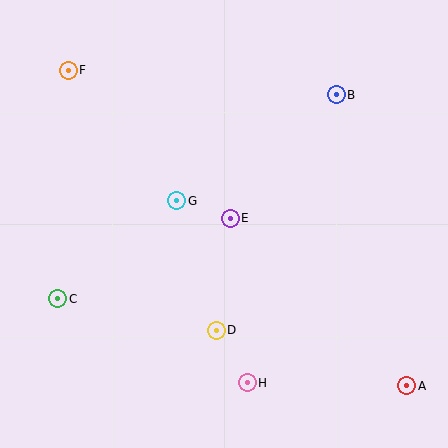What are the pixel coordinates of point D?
Point D is at (216, 330).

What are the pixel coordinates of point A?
Point A is at (407, 386).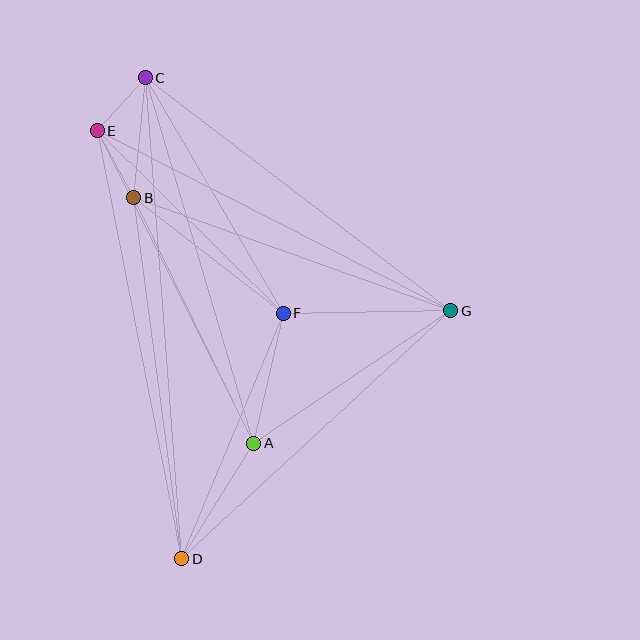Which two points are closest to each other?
Points C and E are closest to each other.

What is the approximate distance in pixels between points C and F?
The distance between C and F is approximately 273 pixels.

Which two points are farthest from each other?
Points C and D are farthest from each other.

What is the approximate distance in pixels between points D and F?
The distance between D and F is approximately 266 pixels.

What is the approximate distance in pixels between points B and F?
The distance between B and F is approximately 189 pixels.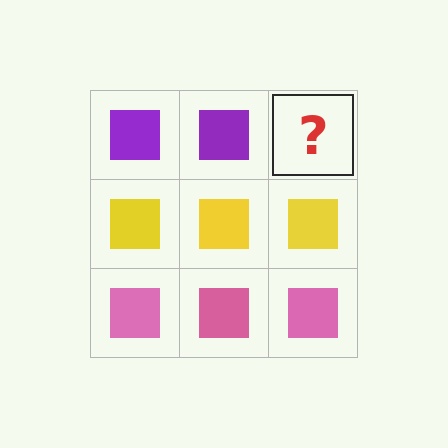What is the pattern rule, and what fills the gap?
The rule is that each row has a consistent color. The gap should be filled with a purple square.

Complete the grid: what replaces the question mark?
The question mark should be replaced with a purple square.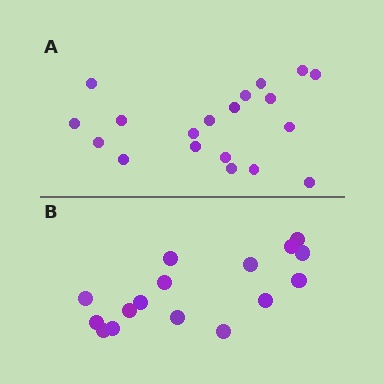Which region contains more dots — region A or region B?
Region A (the top region) has more dots.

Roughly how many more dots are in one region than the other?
Region A has just a few more — roughly 2 or 3 more dots than region B.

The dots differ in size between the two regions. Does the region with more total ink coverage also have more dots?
No. Region B has more total ink coverage because its dots are larger, but region A actually contains more individual dots. Total area can be misleading — the number of items is what matters here.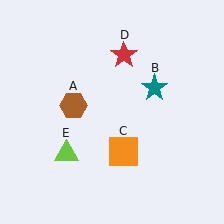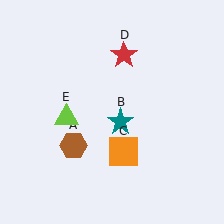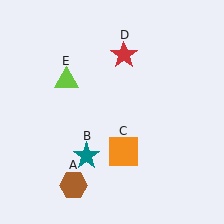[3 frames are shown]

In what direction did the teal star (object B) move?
The teal star (object B) moved down and to the left.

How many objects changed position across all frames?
3 objects changed position: brown hexagon (object A), teal star (object B), lime triangle (object E).